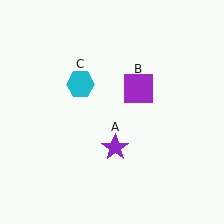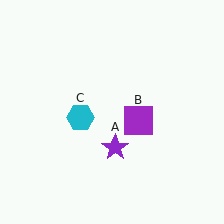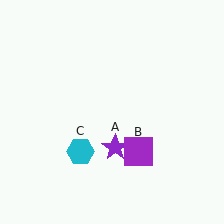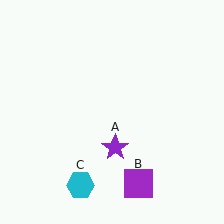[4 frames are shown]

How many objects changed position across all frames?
2 objects changed position: purple square (object B), cyan hexagon (object C).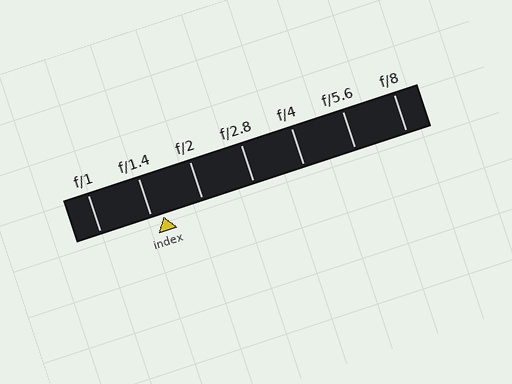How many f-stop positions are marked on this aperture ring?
There are 7 f-stop positions marked.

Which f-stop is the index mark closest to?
The index mark is closest to f/1.4.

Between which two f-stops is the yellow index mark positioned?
The index mark is between f/1.4 and f/2.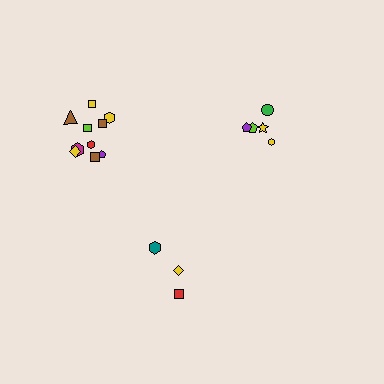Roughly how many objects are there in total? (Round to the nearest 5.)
Roughly 20 objects in total.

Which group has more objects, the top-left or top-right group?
The top-left group.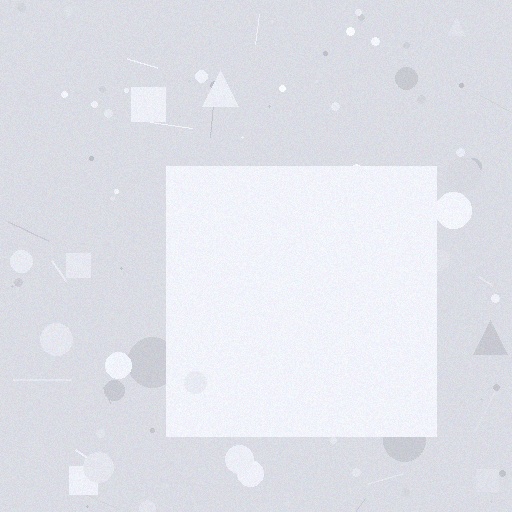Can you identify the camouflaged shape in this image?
The camouflaged shape is a square.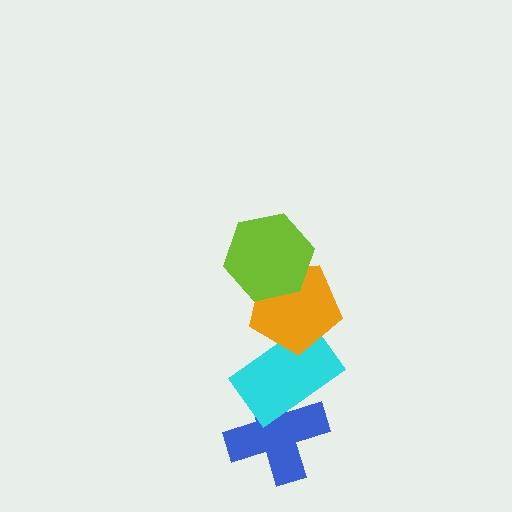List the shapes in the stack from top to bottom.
From top to bottom: the lime hexagon, the orange pentagon, the cyan rectangle, the blue cross.